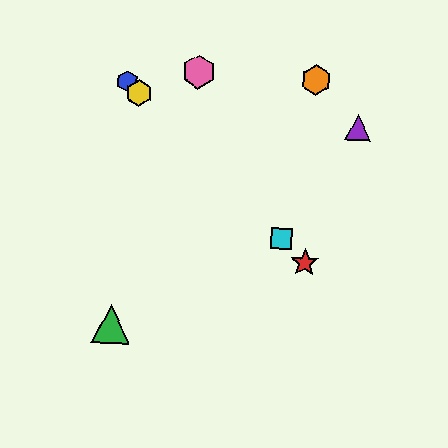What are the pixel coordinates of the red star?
The red star is at (305, 263).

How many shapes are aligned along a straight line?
4 shapes (the red star, the blue hexagon, the yellow hexagon, the cyan square) are aligned along a straight line.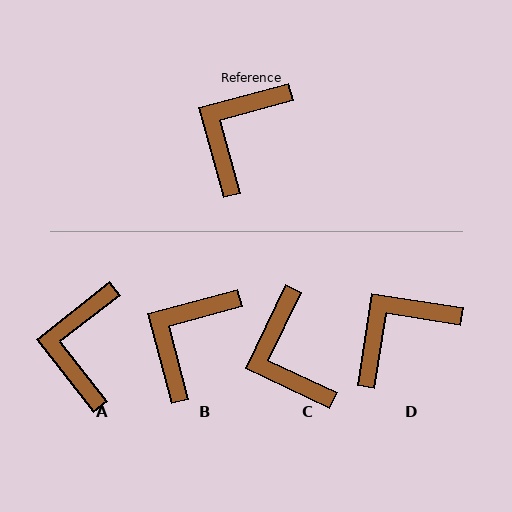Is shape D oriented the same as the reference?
No, it is off by about 24 degrees.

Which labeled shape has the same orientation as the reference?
B.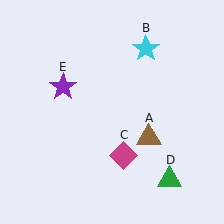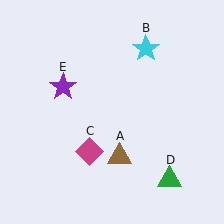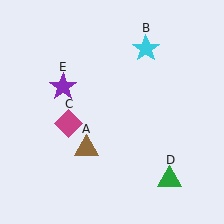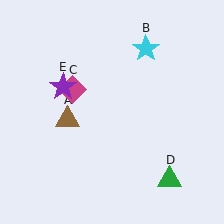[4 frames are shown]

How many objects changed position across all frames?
2 objects changed position: brown triangle (object A), magenta diamond (object C).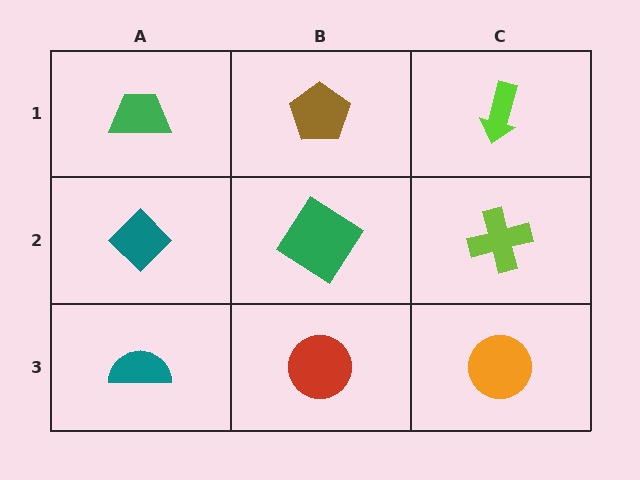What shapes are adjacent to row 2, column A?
A green trapezoid (row 1, column A), a teal semicircle (row 3, column A), a green diamond (row 2, column B).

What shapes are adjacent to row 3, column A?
A teal diamond (row 2, column A), a red circle (row 3, column B).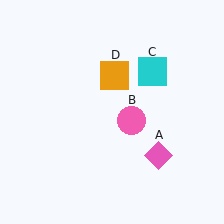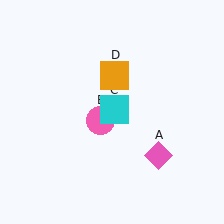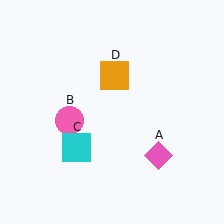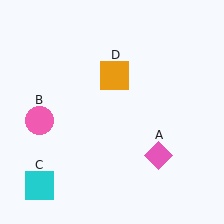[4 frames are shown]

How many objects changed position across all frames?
2 objects changed position: pink circle (object B), cyan square (object C).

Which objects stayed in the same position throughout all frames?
Pink diamond (object A) and orange square (object D) remained stationary.